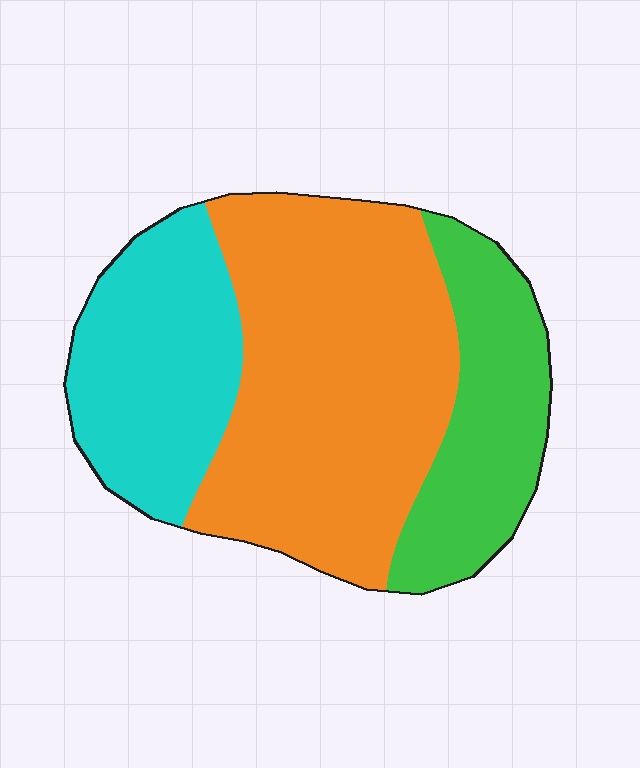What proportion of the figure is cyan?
Cyan covers 26% of the figure.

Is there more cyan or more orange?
Orange.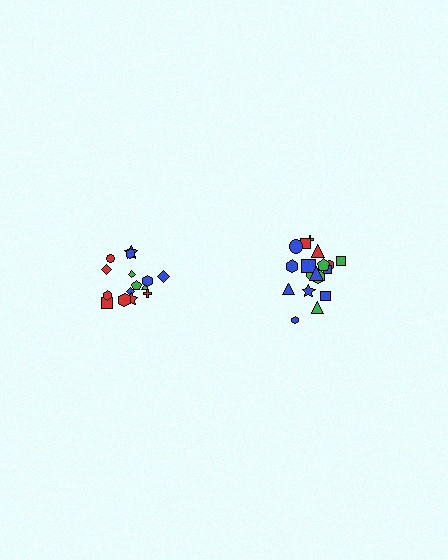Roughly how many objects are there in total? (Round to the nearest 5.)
Roughly 35 objects in total.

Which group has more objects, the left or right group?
The right group.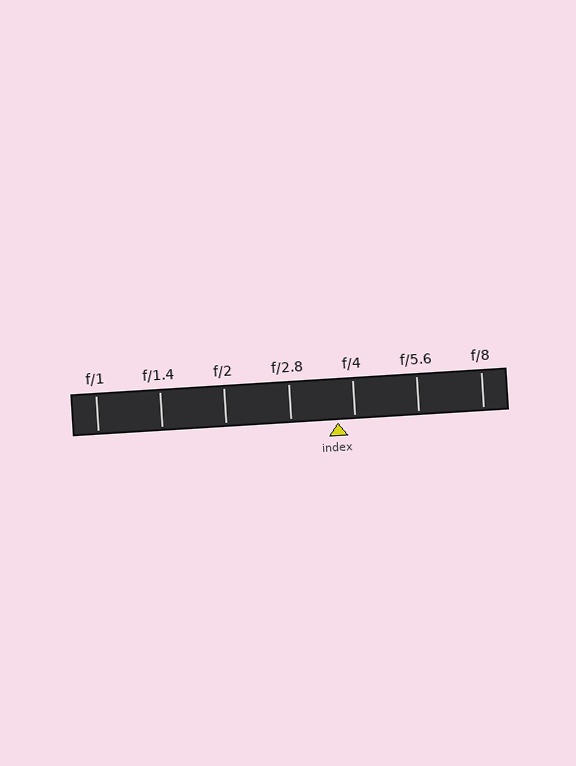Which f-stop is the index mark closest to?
The index mark is closest to f/4.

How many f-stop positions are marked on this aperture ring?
There are 7 f-stop positions marked.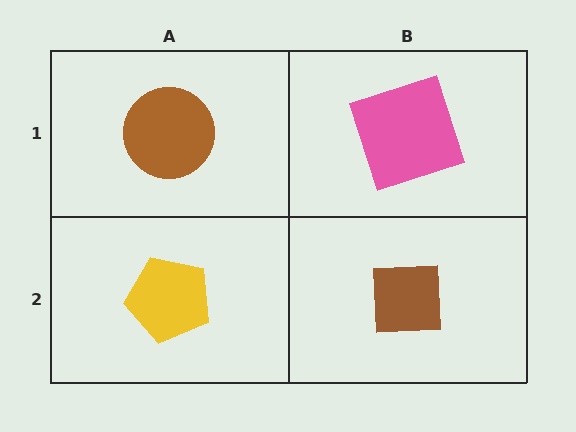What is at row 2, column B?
A brown square.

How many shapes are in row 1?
2 shapes.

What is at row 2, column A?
A yellow pentagon.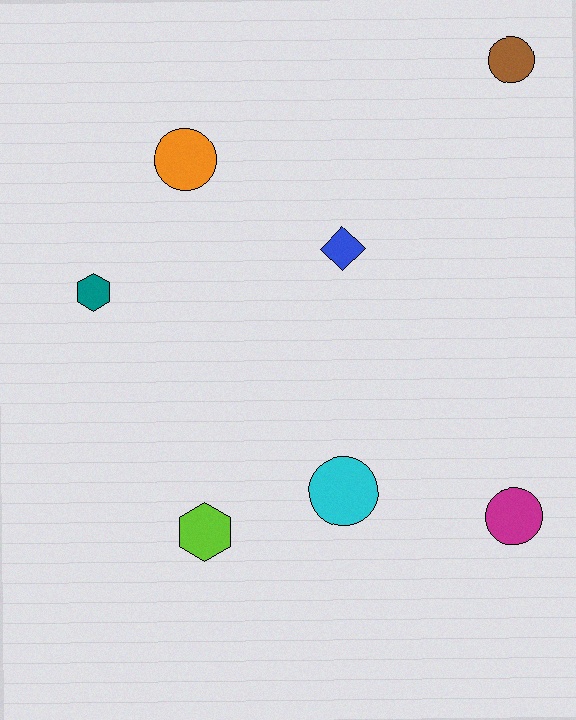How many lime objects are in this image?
There is 1 lime object.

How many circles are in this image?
There are 4 circles.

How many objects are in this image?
There are 7 objects.